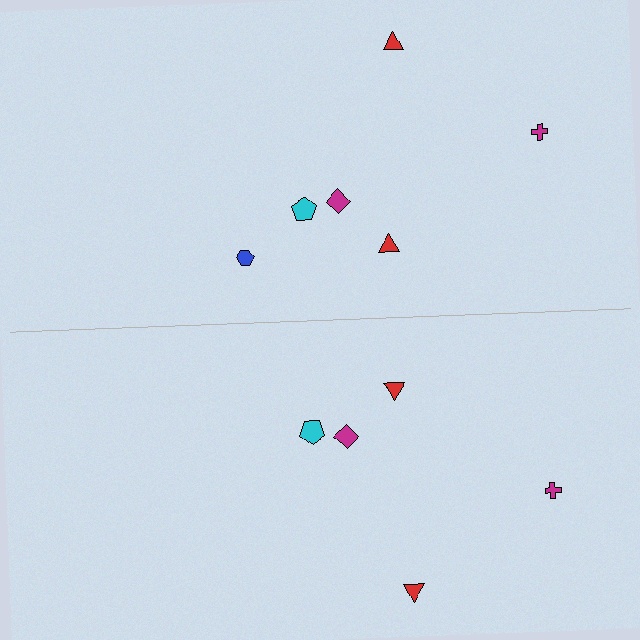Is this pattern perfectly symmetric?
No, the pattern is not perfectly symmetric. A blue hexagon is missing from the bottom side.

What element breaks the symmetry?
A blue hexagon is missing from the bottom side.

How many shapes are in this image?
There are 11 shapes in this image.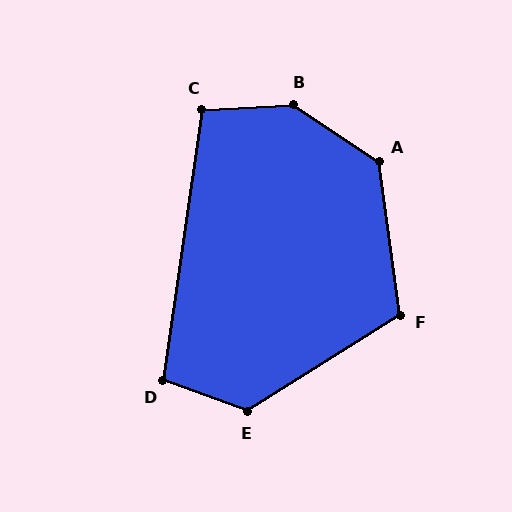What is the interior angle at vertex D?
Approximately 102 degrees (obtuse).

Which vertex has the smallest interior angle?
C, at approximately 101 degrees.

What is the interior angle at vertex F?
Approximately 115 degrees (obtuse).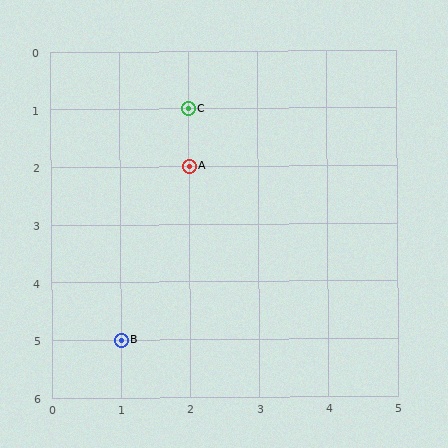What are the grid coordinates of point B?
Point B is at grid coordinates (1, 5).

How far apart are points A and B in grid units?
Points A and B are 1 column and 3 rows apart (about 3.2 grid units diagonally).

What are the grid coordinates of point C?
Point C is at grid coordinates (2, 1).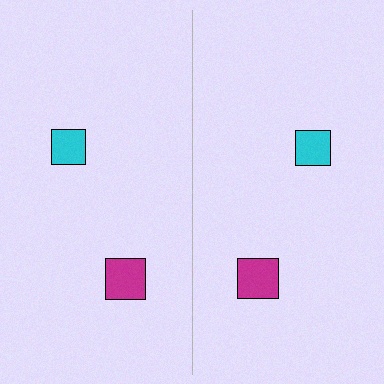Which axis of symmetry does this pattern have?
The pattern has a vertical axis of symmetry running through the center of the image.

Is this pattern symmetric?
Yes, this pattern has bilateral (reflection) symmetry.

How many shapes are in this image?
There are 4 shapes in this image.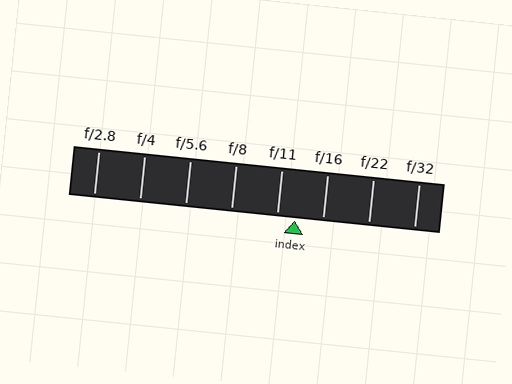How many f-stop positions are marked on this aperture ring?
There are 8 f-stop positions marked.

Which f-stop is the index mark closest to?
The index mark is closest to f/11.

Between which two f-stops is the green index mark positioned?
The index mark is between f/11 and f/16.